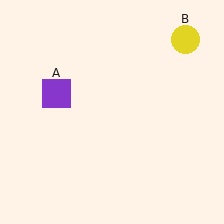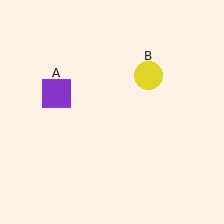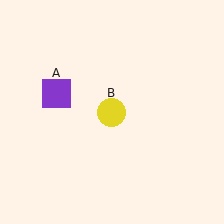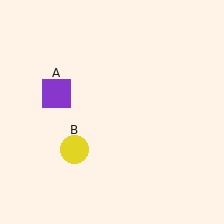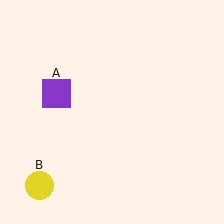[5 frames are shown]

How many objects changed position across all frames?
1 object changed position: yellow circle (object B).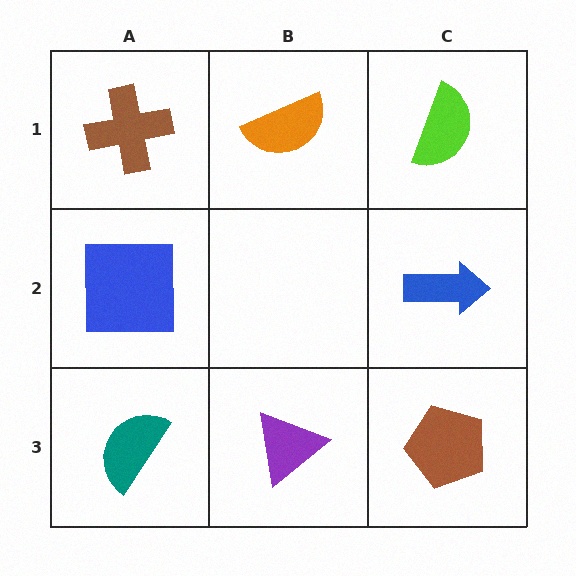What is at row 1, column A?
A brown cross.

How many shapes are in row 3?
3 shapes.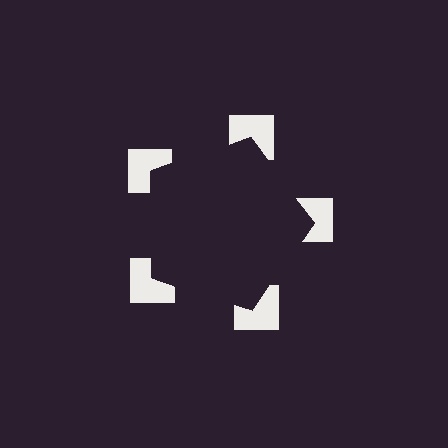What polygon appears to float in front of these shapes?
An illusory pentagon — its edges are inferred from the aligned wedge cuts in the notched squares, not physically drawn.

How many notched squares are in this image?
There are 5 — one at each vertex of the illusory pentagon.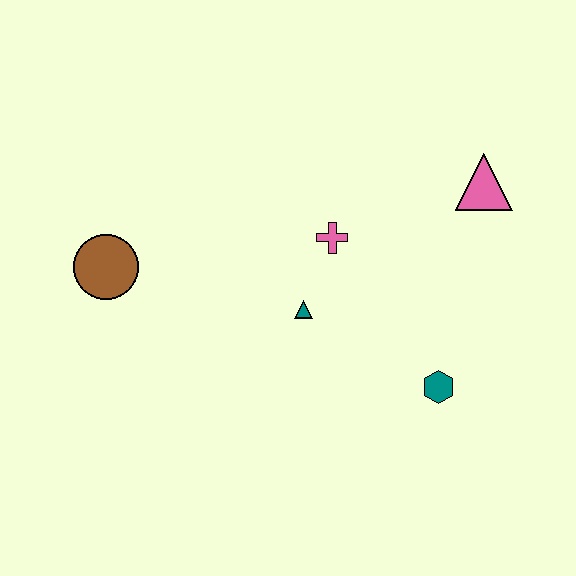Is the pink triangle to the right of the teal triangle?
Yes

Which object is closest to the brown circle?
The teal triangle is closest to the brown circle.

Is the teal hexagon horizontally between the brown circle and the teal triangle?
No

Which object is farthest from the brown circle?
The pink triangle is farthest from the brown circle.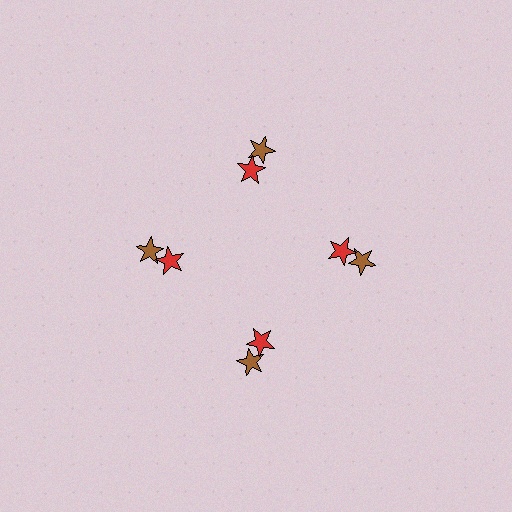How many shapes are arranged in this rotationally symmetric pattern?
There are 8 shapes, arranged in 4 groups of 2.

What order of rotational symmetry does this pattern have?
This pattern has 4-fold rotational symmetry.